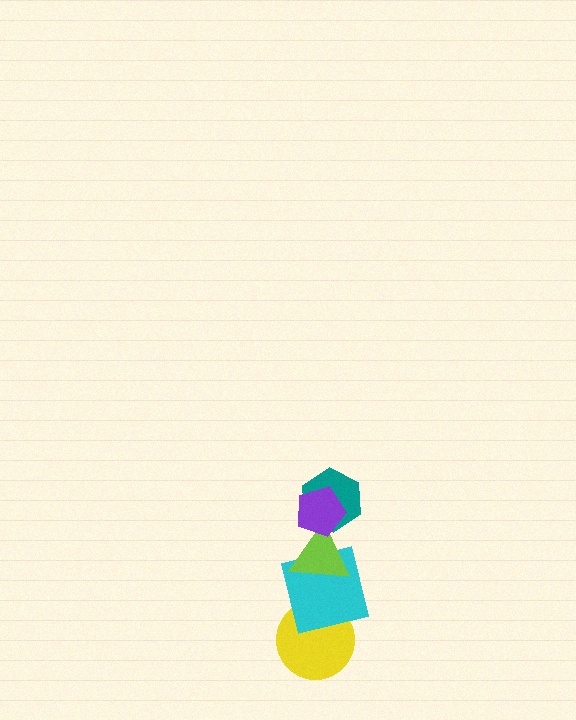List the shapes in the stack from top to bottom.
From top to bottom: the purple pentagon, the teal hexagon, the lime triangle, the cyan square, the yellow circle.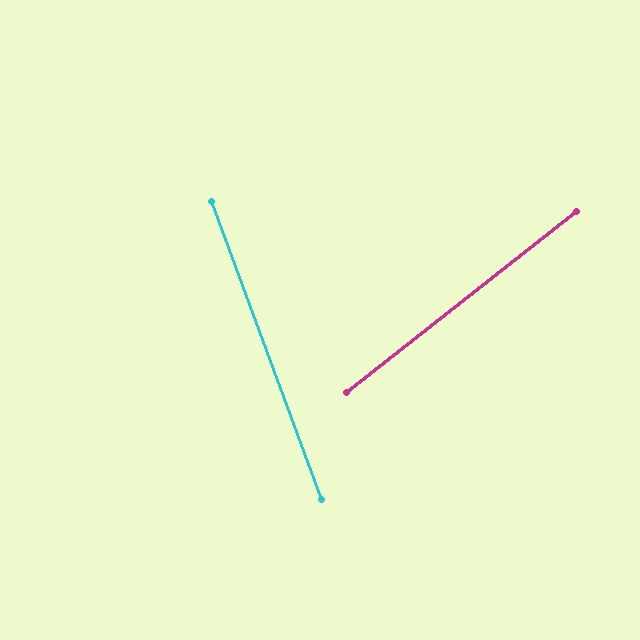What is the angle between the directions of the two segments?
Approximately 72 degrees.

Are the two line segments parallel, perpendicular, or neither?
Neither parallel nor perpendicular — they differ by about 72°.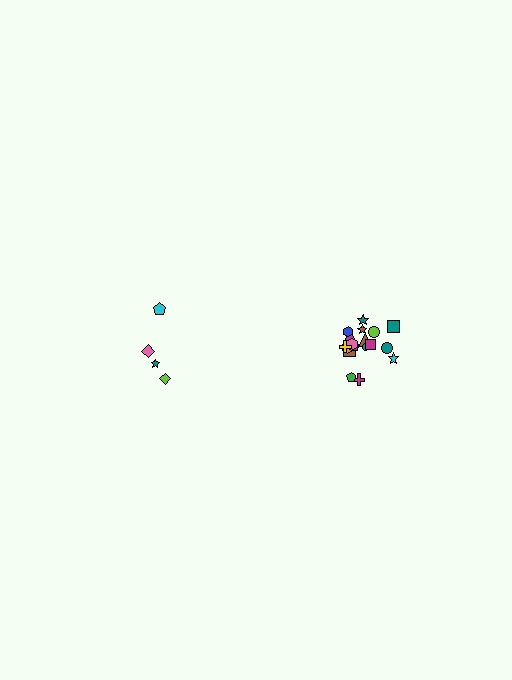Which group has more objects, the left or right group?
The right group.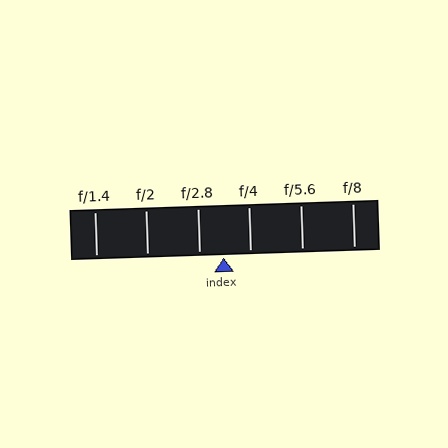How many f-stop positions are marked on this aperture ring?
There are 6 f-stop positions marked.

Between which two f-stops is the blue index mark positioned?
The index mark is between f/2.8 and f/4.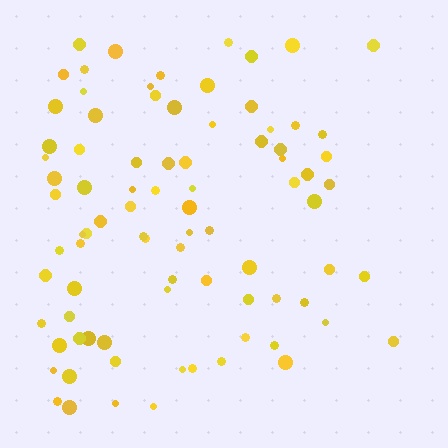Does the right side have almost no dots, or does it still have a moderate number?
Still a moderate number, just noticeably fewer than the left.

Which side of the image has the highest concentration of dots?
The left.